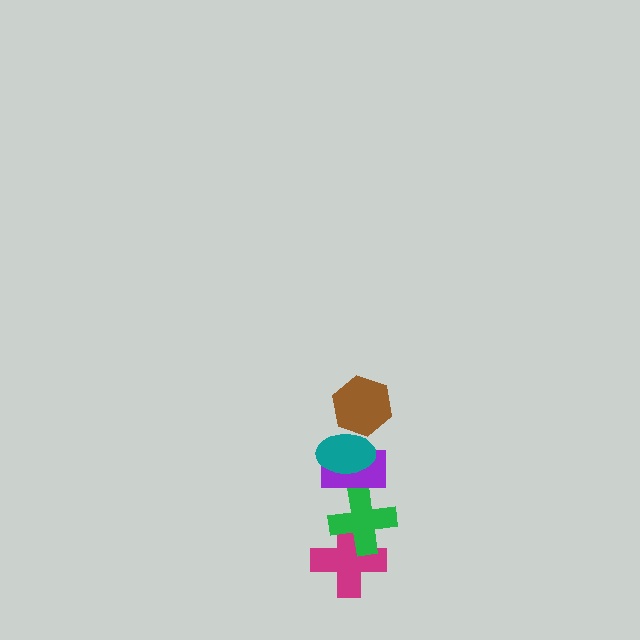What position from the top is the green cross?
The green cross is 4th from the top.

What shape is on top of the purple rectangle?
The teal ellipse is on top of the purple rectangle.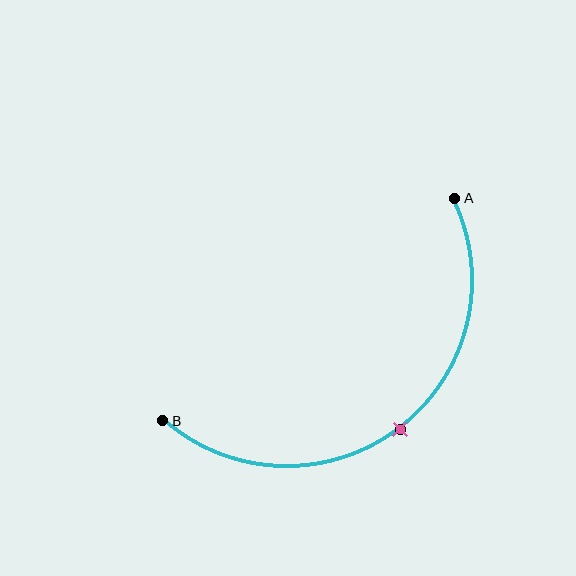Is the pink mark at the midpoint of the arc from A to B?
Yes. The pink mark lies on the arc at equal arc-length from both A and B — it is the arc midpoint.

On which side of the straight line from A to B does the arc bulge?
The arc bulges below and to the right of the straight line connecting A and B.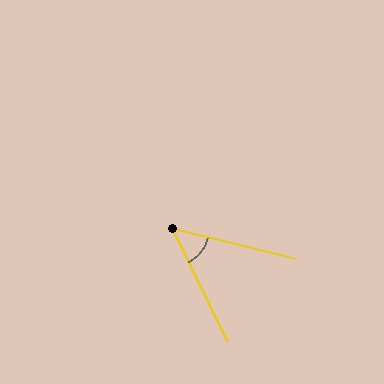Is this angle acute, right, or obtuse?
It is acute.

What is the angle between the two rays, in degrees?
Approximately 50 degrees.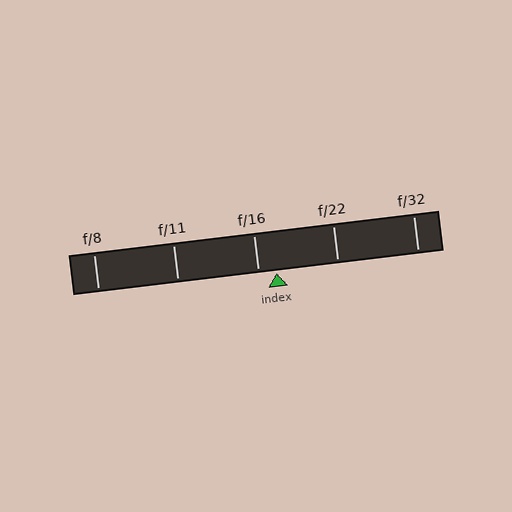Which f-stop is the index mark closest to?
The index mark is closest to f/16.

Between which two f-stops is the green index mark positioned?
The index mark is between f/16 and f/22.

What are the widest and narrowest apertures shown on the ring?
The widest aperture shown is f/8 and the narrowest is f/32.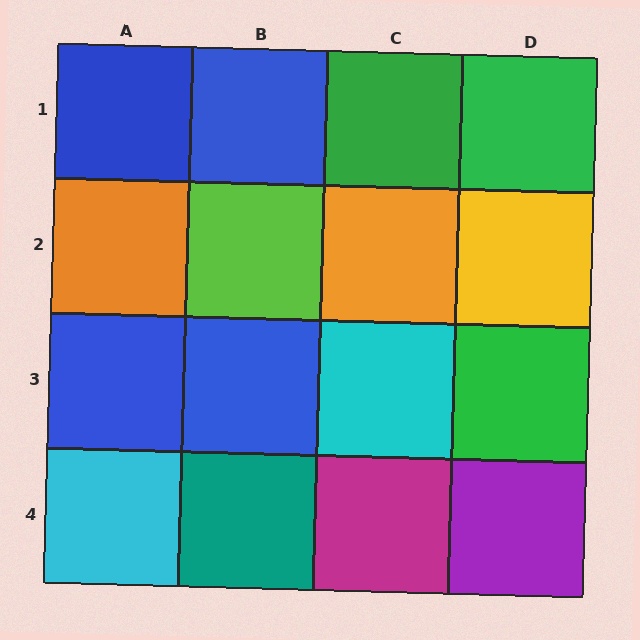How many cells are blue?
4 cells are blue.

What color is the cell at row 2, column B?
Lime.